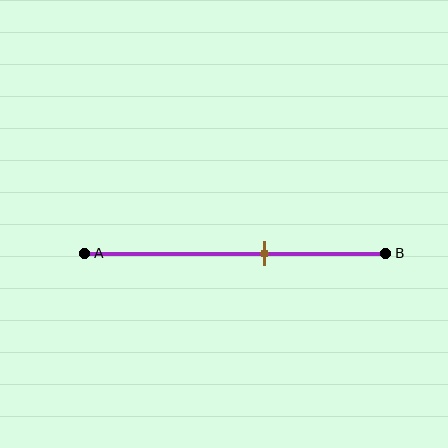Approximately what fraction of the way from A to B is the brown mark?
The brown mark is approximately 60% of the way from A to B.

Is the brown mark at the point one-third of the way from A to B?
No, the mark is at about 60% from A, not at the 33% one-third point.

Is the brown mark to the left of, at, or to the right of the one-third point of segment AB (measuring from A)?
The brown mark is to the right of the one-third point of segment AB.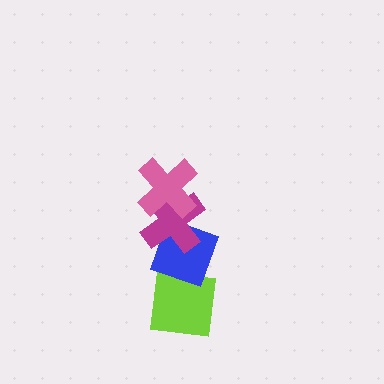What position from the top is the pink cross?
The pink cross is 1st from the top.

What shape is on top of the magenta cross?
The pink cross is on top of the magenta cross.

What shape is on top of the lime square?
The blue diamond is on top of the lime square.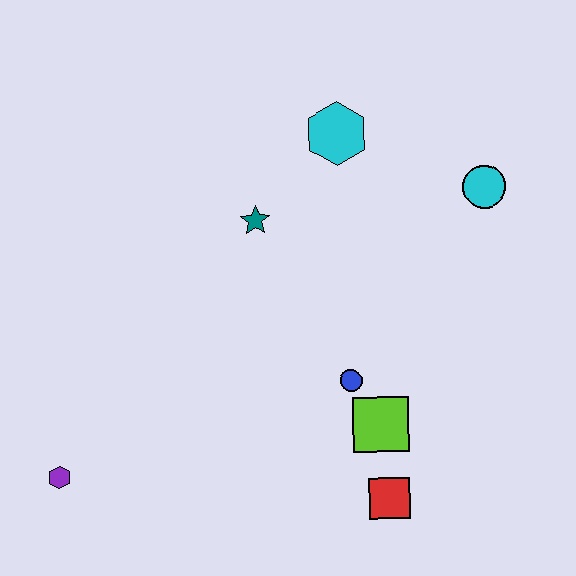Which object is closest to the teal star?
The cyan hexagon is closest to the teal star.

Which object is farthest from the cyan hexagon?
The purple hexagon is farthest from the cyan hexagon.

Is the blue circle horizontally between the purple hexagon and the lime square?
Yes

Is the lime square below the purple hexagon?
No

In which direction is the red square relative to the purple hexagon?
The red square is to the right of the purple hexagon.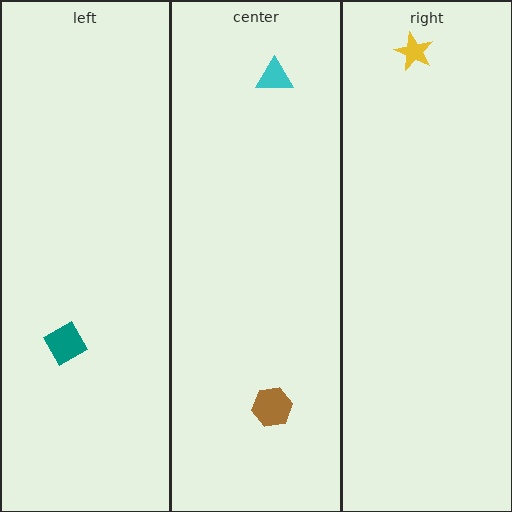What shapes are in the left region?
The teal diamond.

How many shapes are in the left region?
1.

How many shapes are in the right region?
1.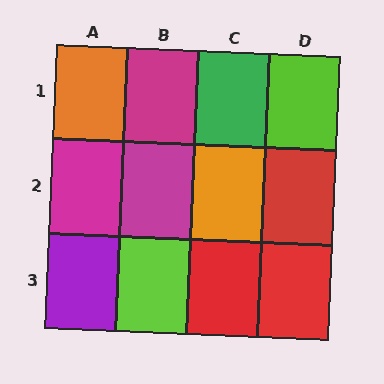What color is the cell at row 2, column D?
Red.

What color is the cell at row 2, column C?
Orange.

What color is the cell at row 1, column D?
Lime.